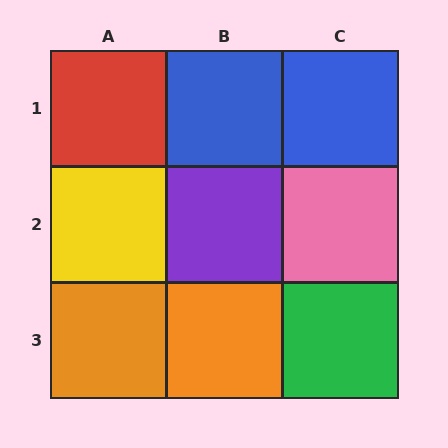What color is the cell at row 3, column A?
Orange.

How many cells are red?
1 cell is red.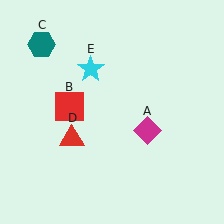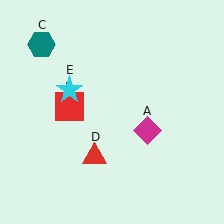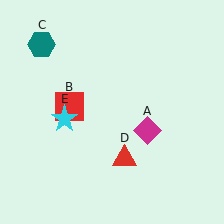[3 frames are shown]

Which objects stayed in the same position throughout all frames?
Magenta diamond (object A) and red square (object B) and teal hexagon (object C) remained stationary.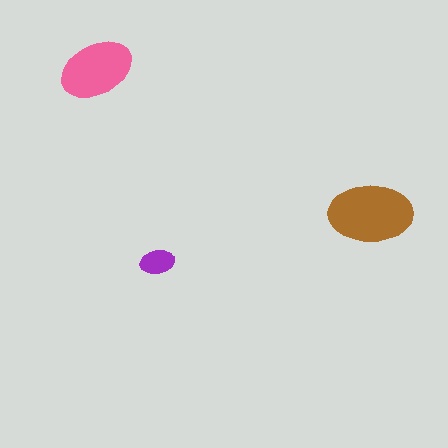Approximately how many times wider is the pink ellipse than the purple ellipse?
About 2 times wider.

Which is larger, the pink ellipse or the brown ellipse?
The brown one.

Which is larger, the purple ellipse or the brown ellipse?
The brown one.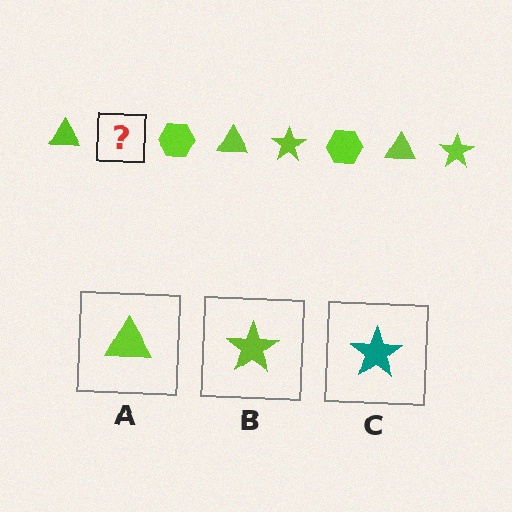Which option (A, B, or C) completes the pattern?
B.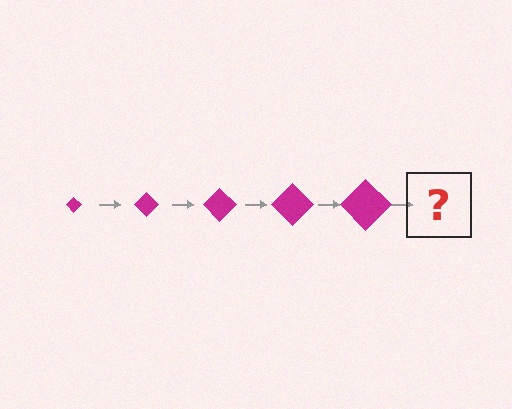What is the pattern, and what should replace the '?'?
The pattern is that the diamond gets progressively larger each step. The '?' should be a magenta diamond, larger than the previous one.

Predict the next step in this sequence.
The next step is a magenta diamond, larger than the previous one.